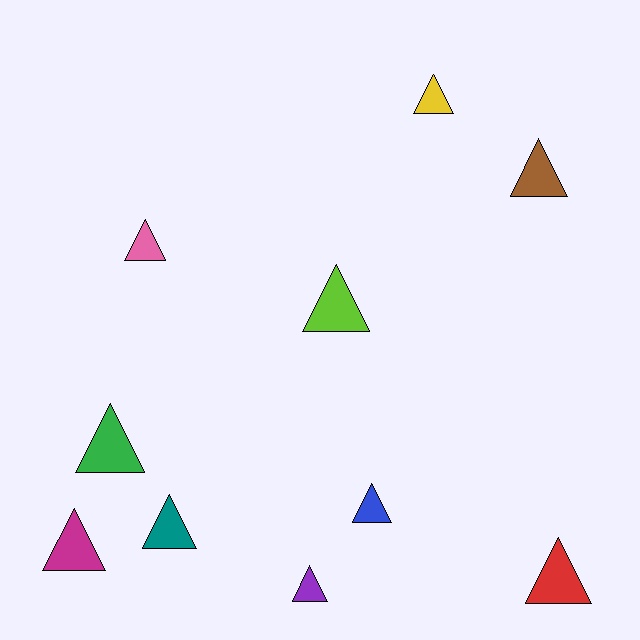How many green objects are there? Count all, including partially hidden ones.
There is 1 green object.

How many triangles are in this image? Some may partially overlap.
There are 10 triangles.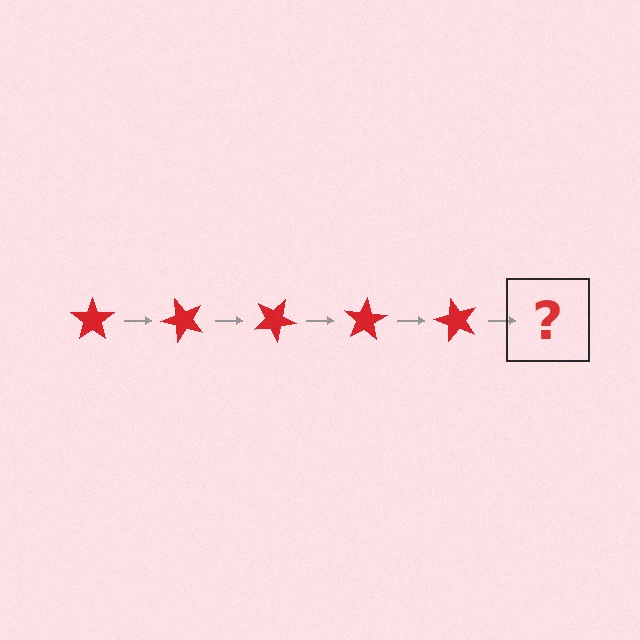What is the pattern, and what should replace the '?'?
The pattern is that the star rotates 50 degrees each step. The '?' should be a red star rotated 250 degrees.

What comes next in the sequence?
The next element should be a red star rotated 250 degrees.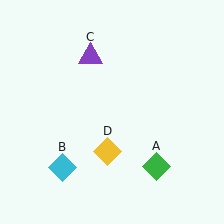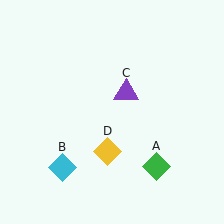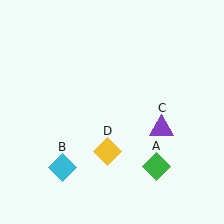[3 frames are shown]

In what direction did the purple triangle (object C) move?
The purple triangle (object C) moved down and to the right.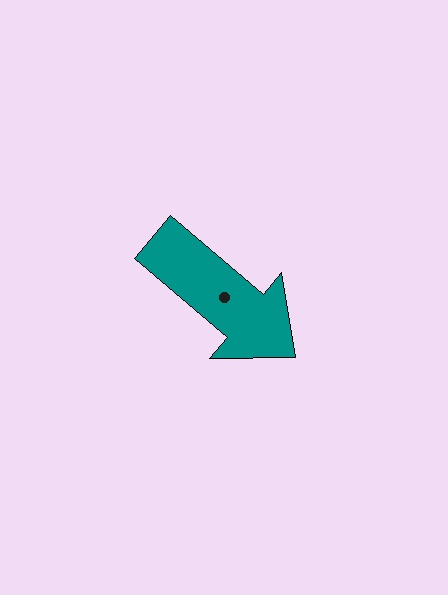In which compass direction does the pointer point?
Southeast.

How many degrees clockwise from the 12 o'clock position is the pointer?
Approximately 130 degrees.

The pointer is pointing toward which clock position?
Roughly 4 o'clock.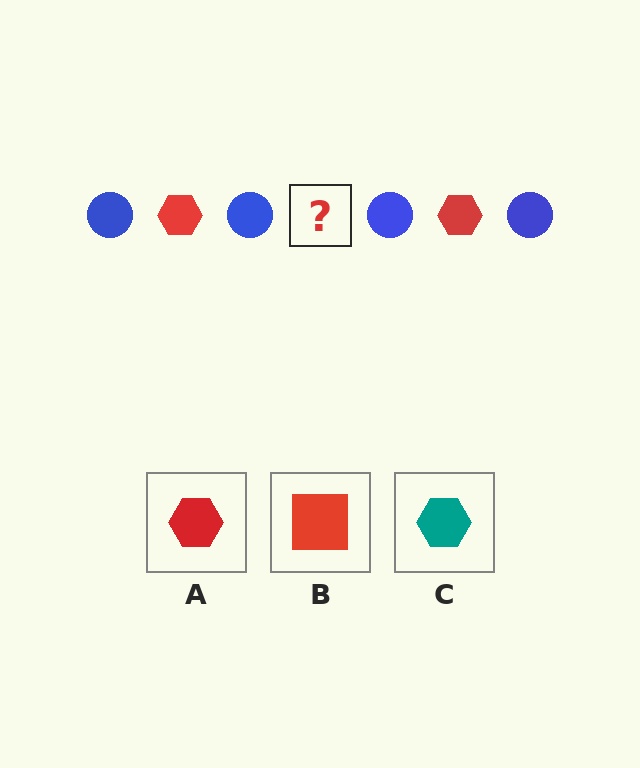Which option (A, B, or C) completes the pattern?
A.